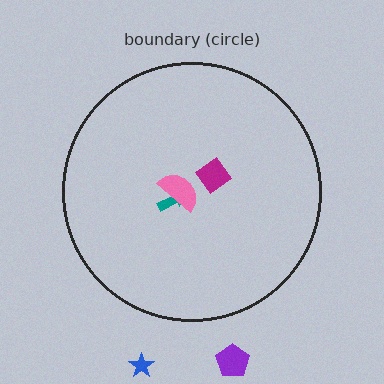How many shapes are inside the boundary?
3 inside, 2 outside.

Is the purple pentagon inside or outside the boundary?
Outside.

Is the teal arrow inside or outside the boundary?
Inside.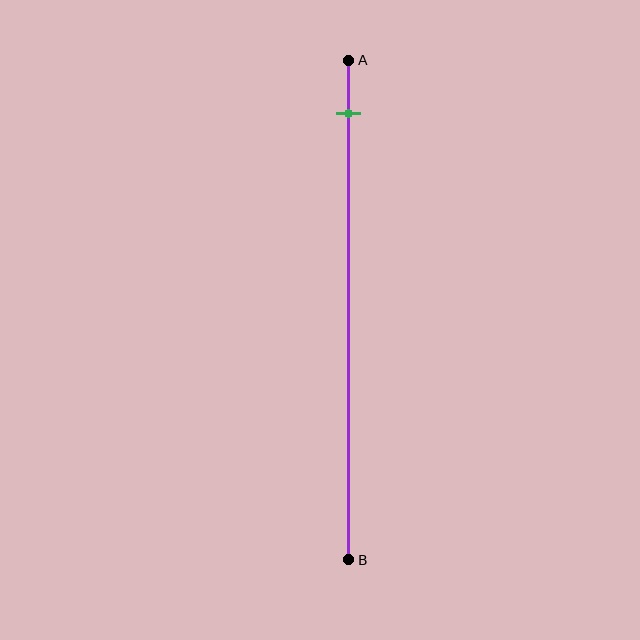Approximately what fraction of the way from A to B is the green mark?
The green mark is approximately 10% of the way from A to B.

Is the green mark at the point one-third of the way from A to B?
No, the mark is at about 10% from A, not at the 33% one-third point.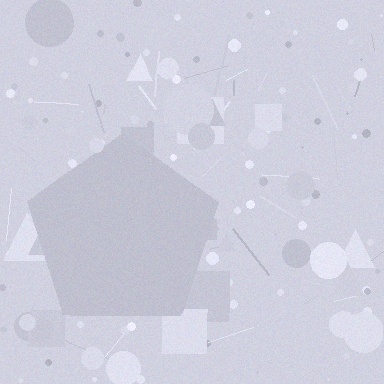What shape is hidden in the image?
A pentagon is hidden in the image.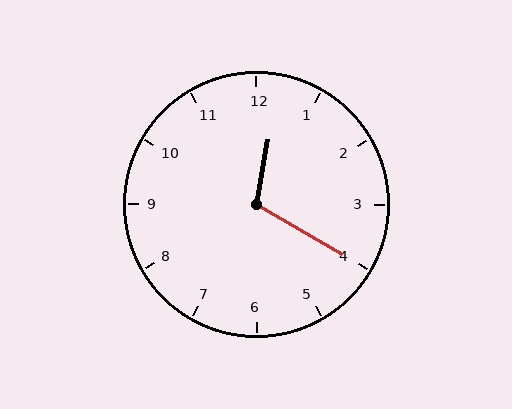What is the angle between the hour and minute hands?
Approximately 110 degrees.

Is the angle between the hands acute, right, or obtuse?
It is obtuse.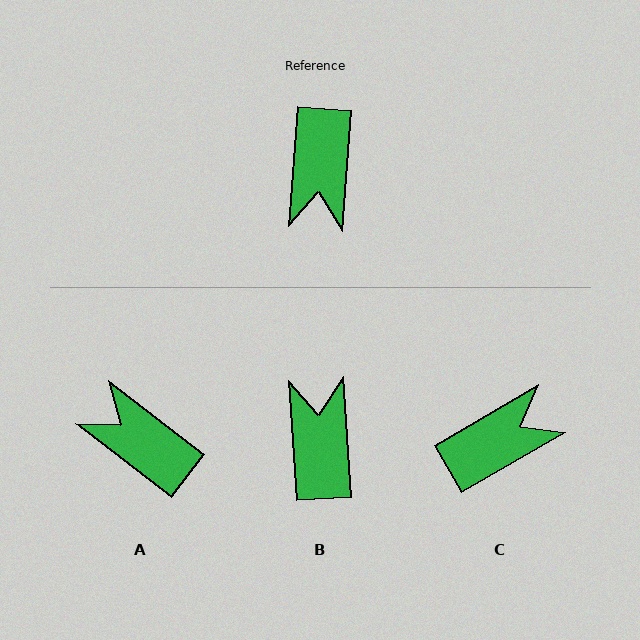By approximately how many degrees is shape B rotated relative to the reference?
Approximately 172 degrees clockwise.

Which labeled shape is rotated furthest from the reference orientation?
B, about 172 degrees away.